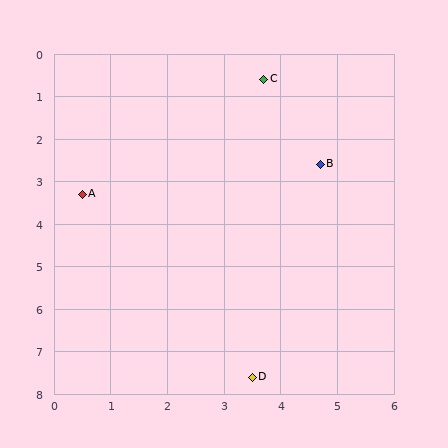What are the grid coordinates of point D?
Point D is at approximately (3.5, 7.6).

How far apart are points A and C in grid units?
Points A and C are about 4.2 grid units apart.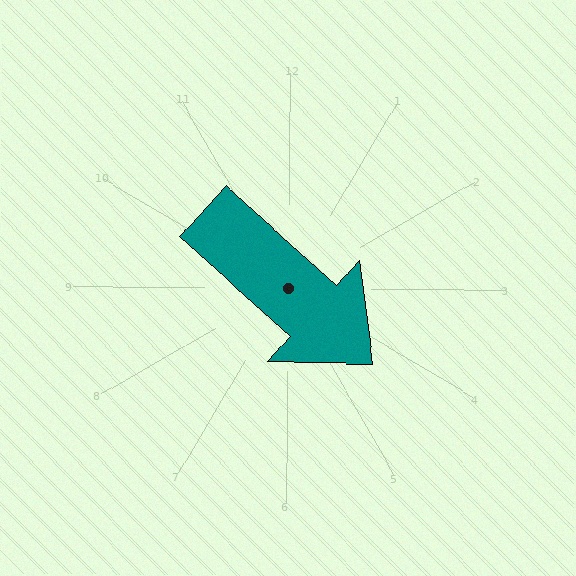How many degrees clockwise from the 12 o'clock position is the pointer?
Approximately 132 degrees.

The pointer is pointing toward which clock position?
Roughly 4 o'clock.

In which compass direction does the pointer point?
Southeast.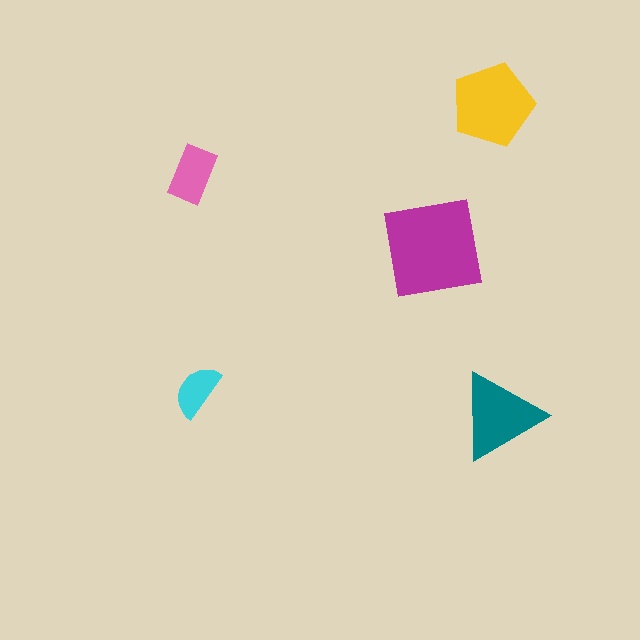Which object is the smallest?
The cyan semicircle.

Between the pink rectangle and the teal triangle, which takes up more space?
The teal triangle.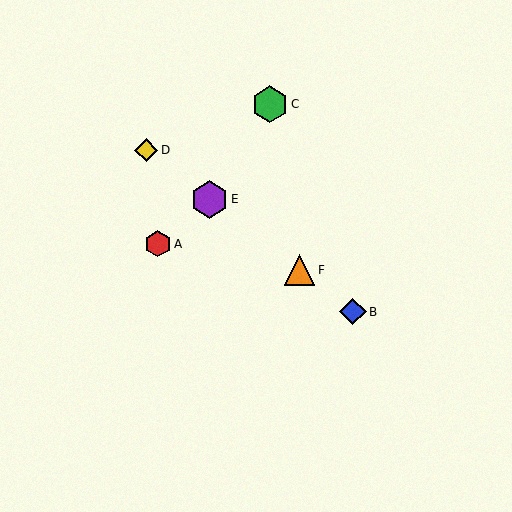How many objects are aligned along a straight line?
4 objects (B, D, E, F) are aligned along a straight line.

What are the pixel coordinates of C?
Object C is at (270, 104).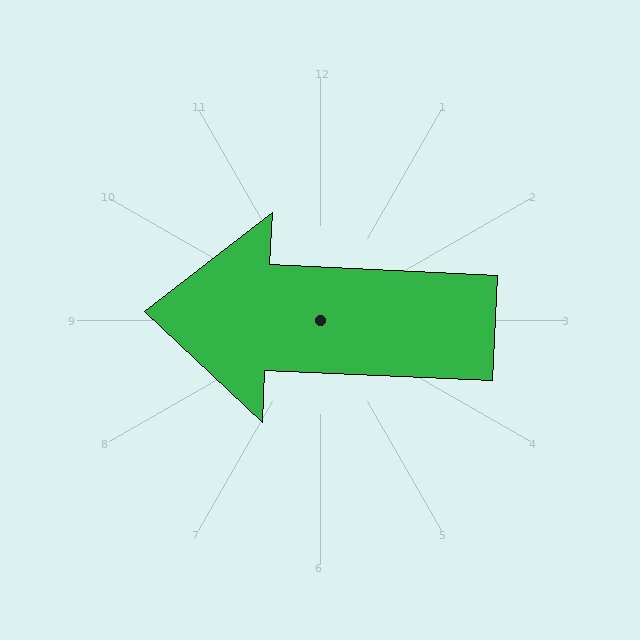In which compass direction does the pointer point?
West.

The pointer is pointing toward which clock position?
Roughly 9 o'clock.